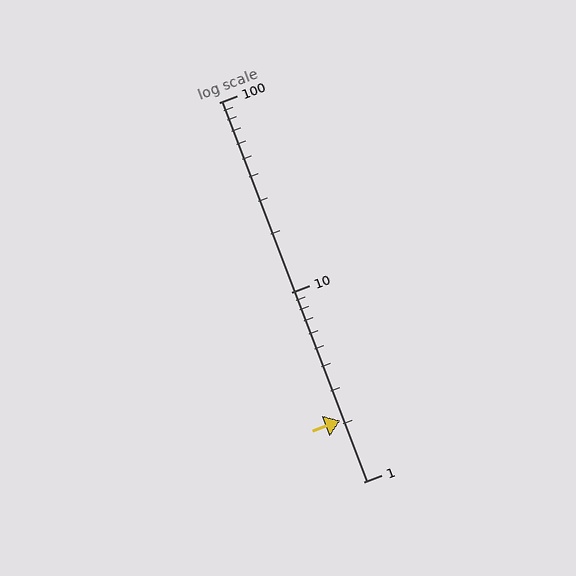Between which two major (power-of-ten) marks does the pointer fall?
The pointer is between 1 and 10.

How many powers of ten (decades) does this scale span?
The scale spans 2 decades, from 1 to 100.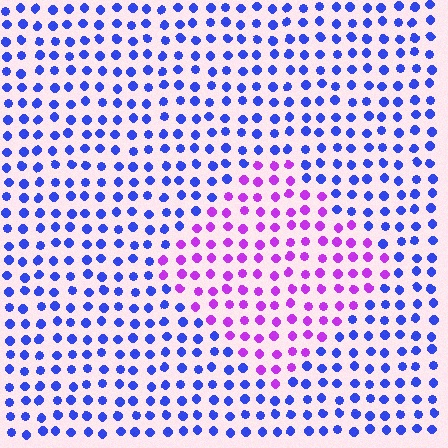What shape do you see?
I see a diamond.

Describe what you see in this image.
The image is filled with small blue elements in a uniform arrangement. A diamond-shaped region is visible where the elements are tinted to a slightly different hue, forming a subtle color boundary.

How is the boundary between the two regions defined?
The boundary is defined purely by a slight shift in hue (about 55 degrees). Spacing, size, and orientation are identical on both sides.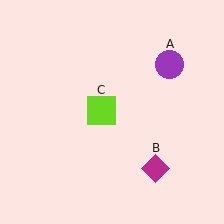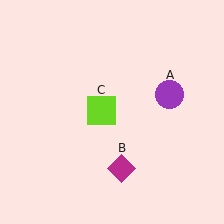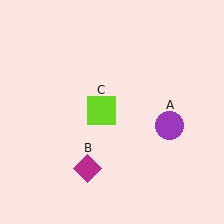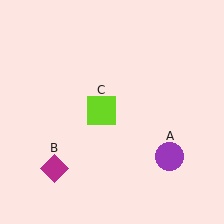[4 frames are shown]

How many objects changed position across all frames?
2 objects changed position: purple circle (object A), magenta diamond (object B).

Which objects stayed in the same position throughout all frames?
Lime square (object C) remained stationary.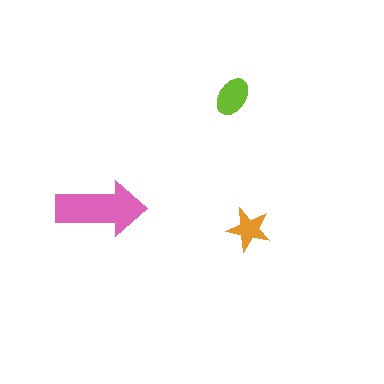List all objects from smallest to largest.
The orange star, the lime ellipse, the pink arrow.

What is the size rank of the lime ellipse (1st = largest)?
2nd.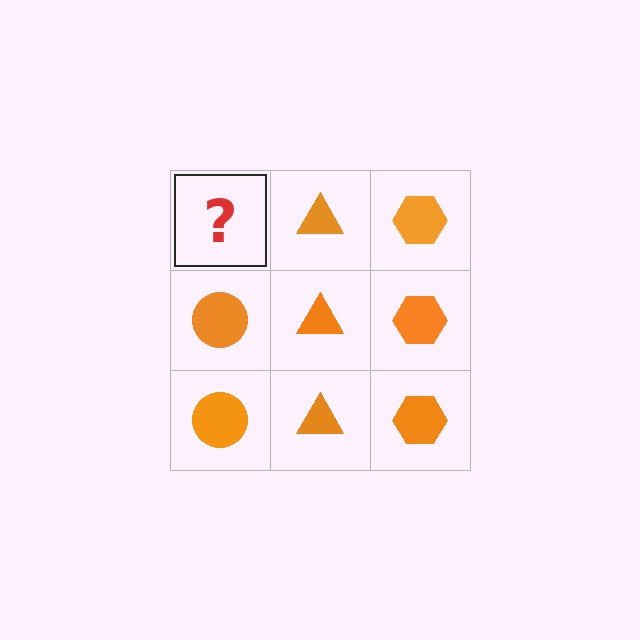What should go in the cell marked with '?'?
The missing cell should contain an orange circle.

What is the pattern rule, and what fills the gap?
The rule is that each column has a consistent shape. The gap should be filled with an orange circle.